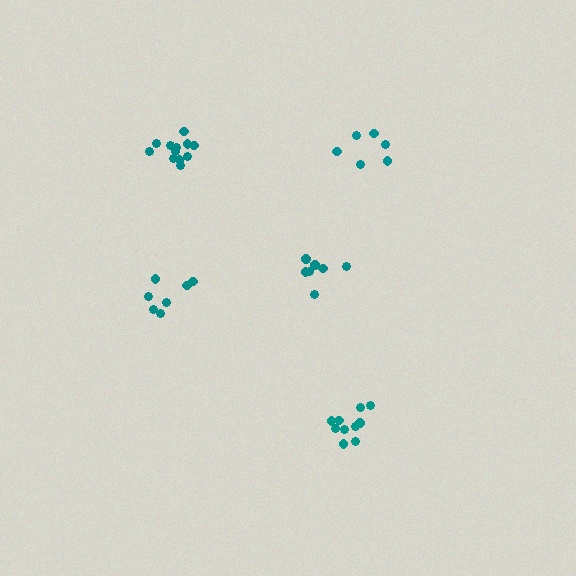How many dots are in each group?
Group 1: 6 dots, Group 2: 10 dots, Group 3: 12 dots, Group 4: 8 dots, Group 5: 7 dots (43 total).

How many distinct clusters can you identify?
There are 5 distinct clusters.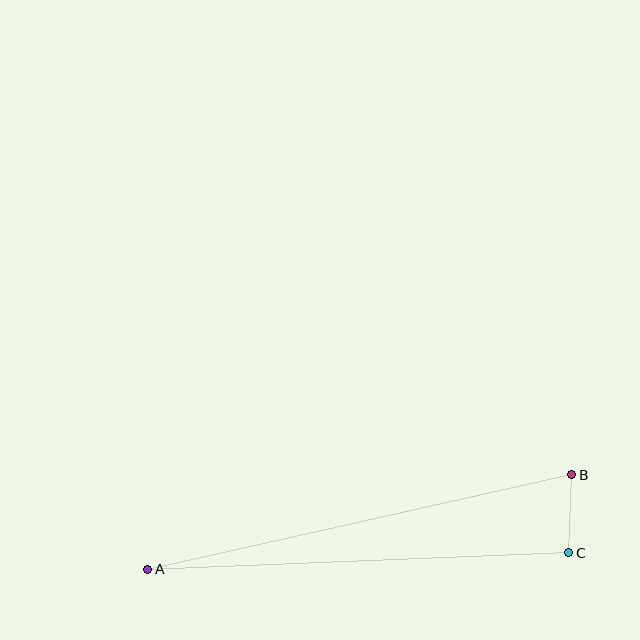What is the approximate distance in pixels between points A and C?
The distance between A and C is approximately 421 pixels.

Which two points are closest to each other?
Points B and C are closest to each other.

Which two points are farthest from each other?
Points A and B are farthest from each other.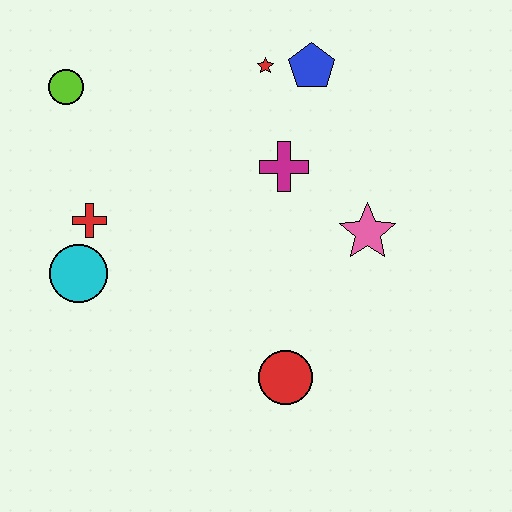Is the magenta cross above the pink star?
Yes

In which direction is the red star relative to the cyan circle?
The red star is above the cyan circle.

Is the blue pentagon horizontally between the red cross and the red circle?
No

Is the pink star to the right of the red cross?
Yes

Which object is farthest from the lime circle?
The red circle is farthest from the lime circle.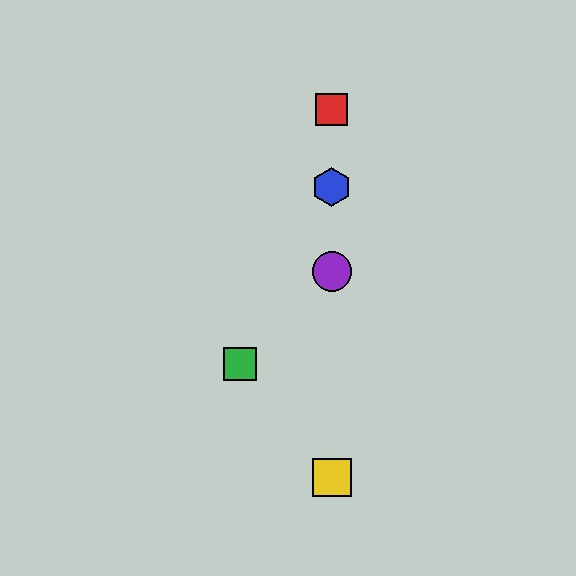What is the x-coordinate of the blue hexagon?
The blue hexagon is at x≈332.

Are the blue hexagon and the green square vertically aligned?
No, the blue hexagon is at x≈332 and the green square is at x≈240.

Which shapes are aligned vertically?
The red square, the blue hexagon, the yellow square, the purple circle are aligned vertically.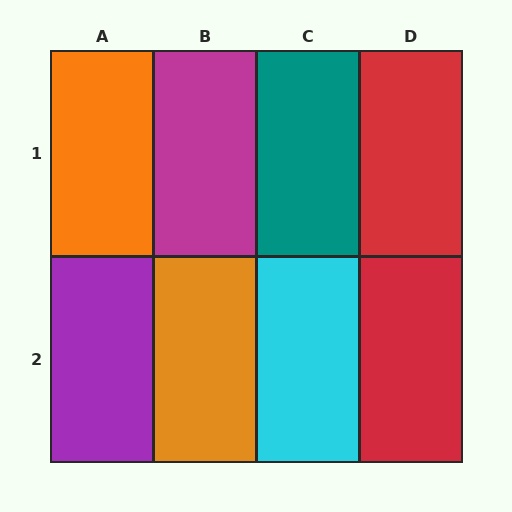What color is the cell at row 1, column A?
Orange.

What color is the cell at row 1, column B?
Magenta.